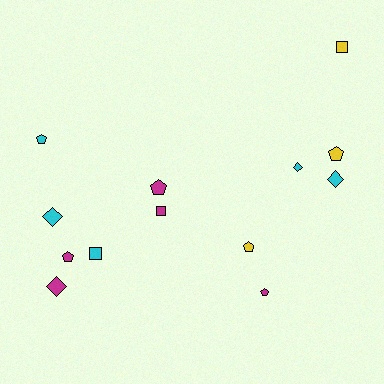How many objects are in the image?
There are 13 objects.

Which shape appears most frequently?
Pentagon, with 6 objects.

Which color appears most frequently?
Magenta, with 5 objects.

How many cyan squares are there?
There is 1 cyan square.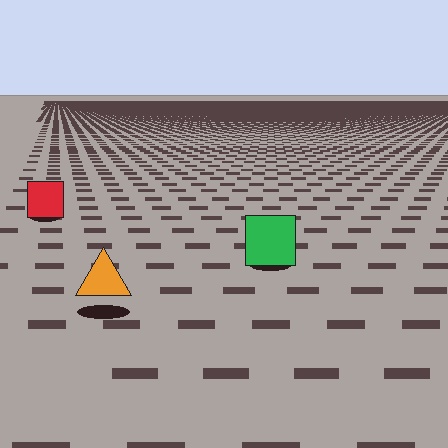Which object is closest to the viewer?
The orange triangle is closest. The texture marks near it are larger and more spread out.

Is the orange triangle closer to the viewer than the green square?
Yes. The orange triangle is closer — you can tell from the texture gradient: the ground texture is coarser near it.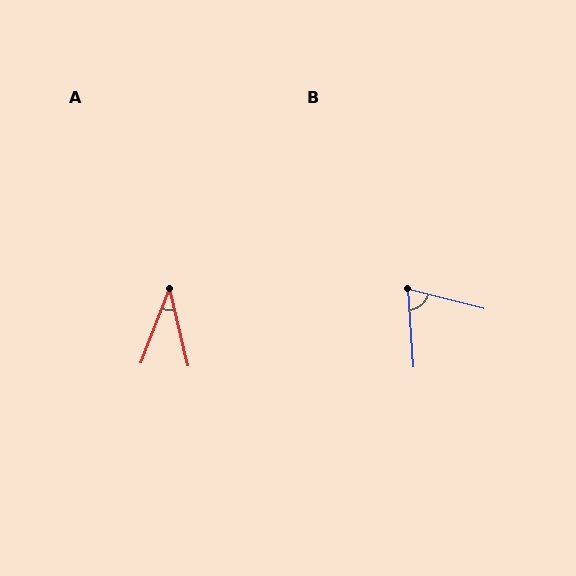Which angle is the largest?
B, at approximately 72 degrees.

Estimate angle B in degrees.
Approximately 72 degrees.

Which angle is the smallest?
A, at approximately 34 degrees.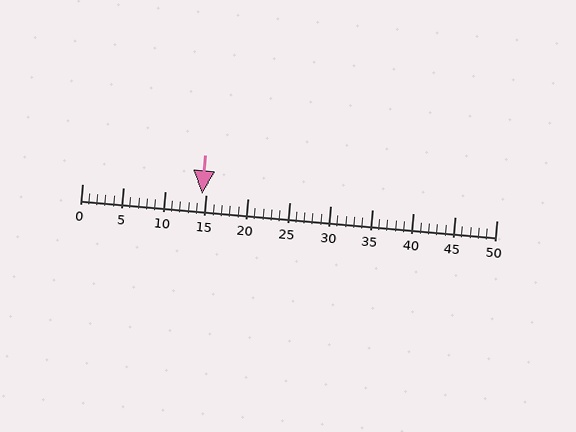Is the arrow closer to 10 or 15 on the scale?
The arrow is closer to 15.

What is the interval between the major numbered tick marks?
The major tick marks are spaced 5 units apart.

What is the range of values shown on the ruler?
The ruler shows values from 0 to 50.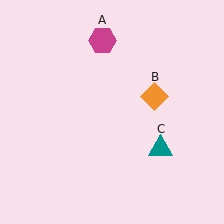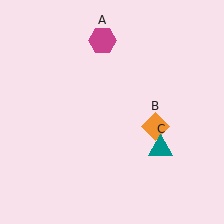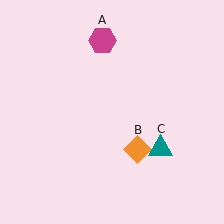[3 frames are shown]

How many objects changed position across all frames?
1 object changed position: orange diamond (object B).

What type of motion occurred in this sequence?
The orange diamond (object B) rotated clockwise around the center of the scene.